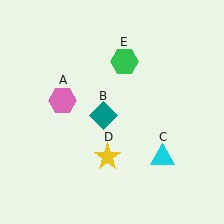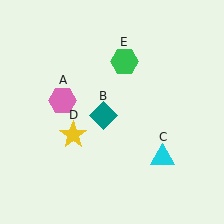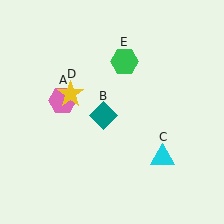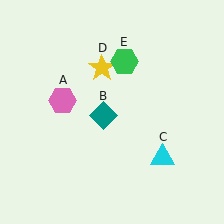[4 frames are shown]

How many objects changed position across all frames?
1 object changed position: yellow star (object D).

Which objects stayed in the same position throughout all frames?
Pink hexagon (object A) and teal diamond (object B) and cyan triangle (object C) and green hexagon (object E) remained stationary.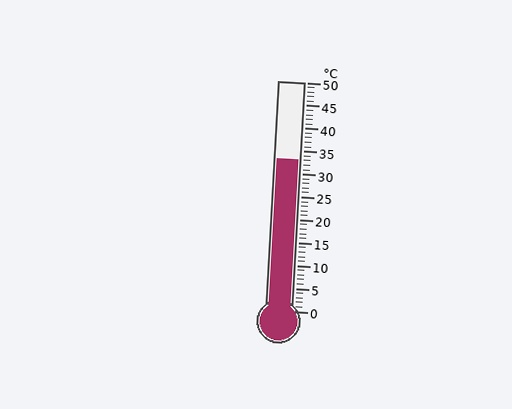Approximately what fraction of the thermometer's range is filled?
The thermometer is filled to approximately 65% of its range.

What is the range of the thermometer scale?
The thermometer scale ranges from 0°C to 50°C.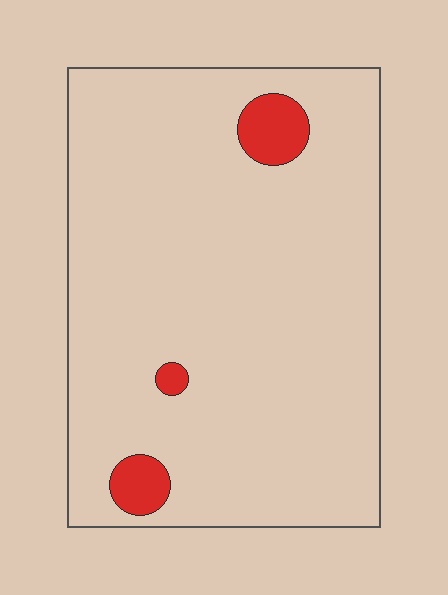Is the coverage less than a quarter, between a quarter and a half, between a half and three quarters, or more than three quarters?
Less than a quarter.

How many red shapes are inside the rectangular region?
3.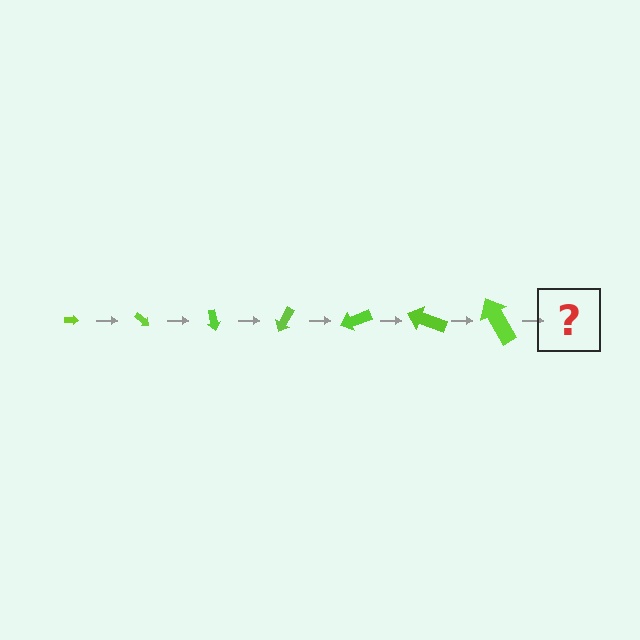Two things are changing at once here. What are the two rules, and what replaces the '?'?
The two rules are that the arrow grows larger each step and it rotates 40 degrees each step. The '?' should be an arrow, larger than the previous one and rotated 280 degrees from the start.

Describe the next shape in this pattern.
It should be an arrow, larger than the previous one and rotated 280 degrees from the start.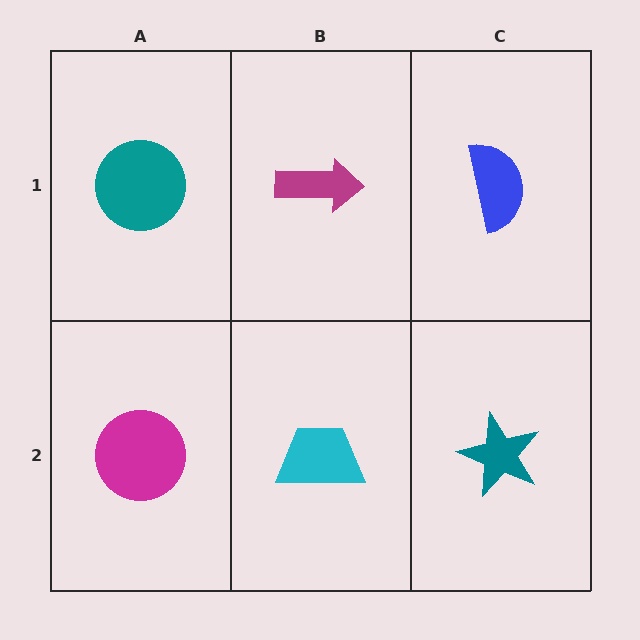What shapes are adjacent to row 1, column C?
A teal star (row 2, column C), a magenta arrow (row 1, column B).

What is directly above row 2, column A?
A teal circle.